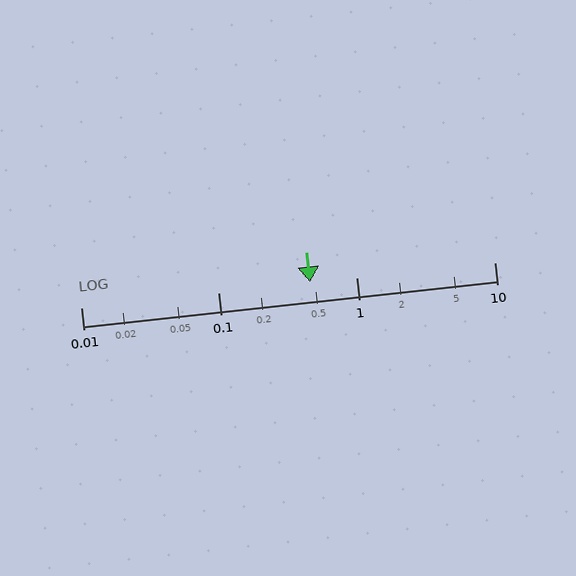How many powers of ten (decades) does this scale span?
The scale spans 3 decades, from 0.01 to 10.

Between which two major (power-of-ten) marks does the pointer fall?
The pointer is between 0.1 and 1.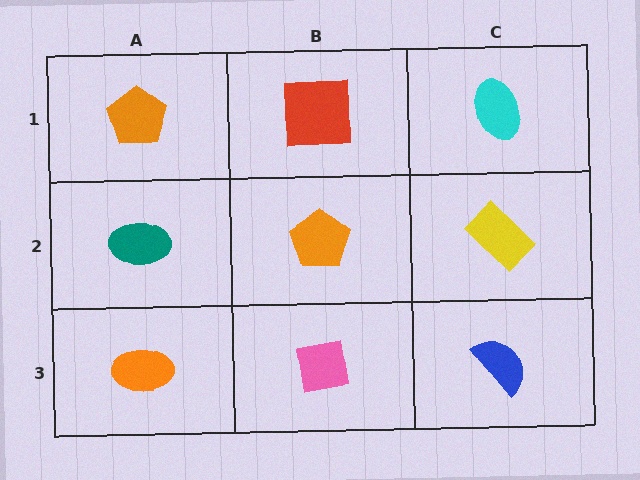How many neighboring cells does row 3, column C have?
2.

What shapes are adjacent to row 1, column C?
A yellow rectangle (row 2, column C), a red square (row 1, column B).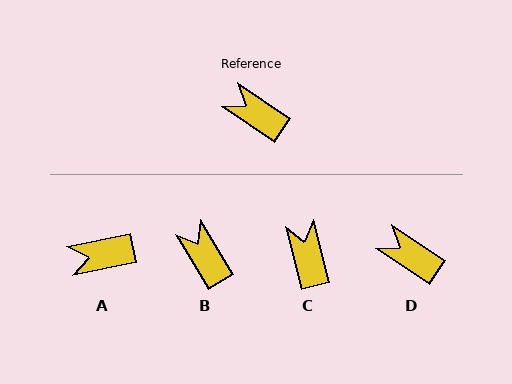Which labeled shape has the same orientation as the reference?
D.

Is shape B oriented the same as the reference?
No, it is off by about 26 degrees.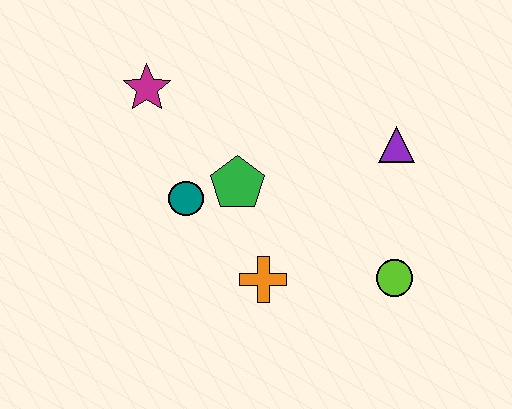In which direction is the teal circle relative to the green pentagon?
The teal circle is to the left of the green pentagon.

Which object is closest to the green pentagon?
The teal circle is closest to the green pentagon.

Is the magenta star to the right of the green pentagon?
No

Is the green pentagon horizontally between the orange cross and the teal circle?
Yes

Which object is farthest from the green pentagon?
The lime circle is farthest from the green pentagon.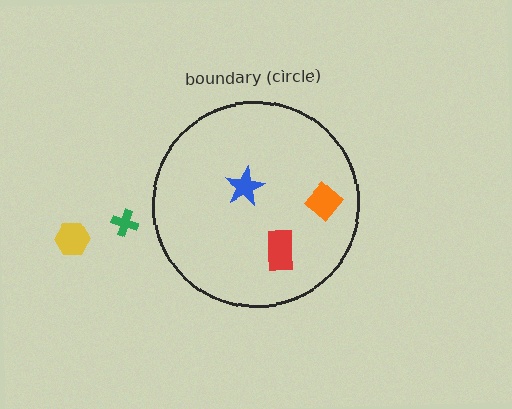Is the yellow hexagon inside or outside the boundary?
Outside.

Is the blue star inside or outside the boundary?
Inside.